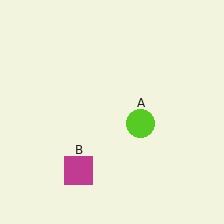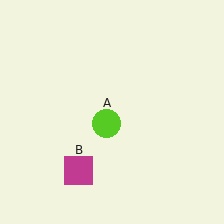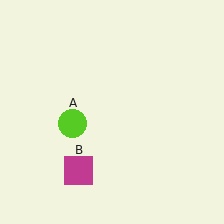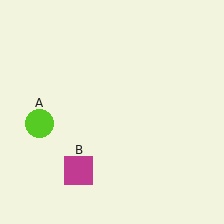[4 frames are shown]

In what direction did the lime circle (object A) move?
The lime circle (object A) moved left.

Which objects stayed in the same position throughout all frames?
Magenta square (object B) remained stationary.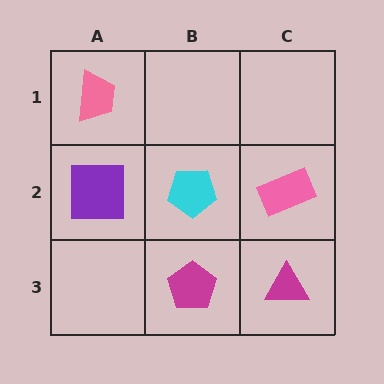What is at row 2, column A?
A purple square.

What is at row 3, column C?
A magenta triangle.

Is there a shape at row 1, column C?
No, that cell is empty.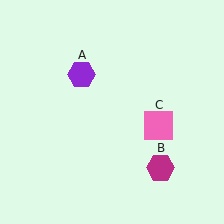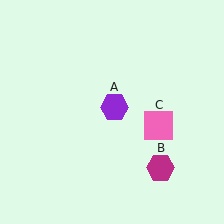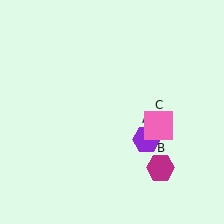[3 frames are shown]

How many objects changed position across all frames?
1 object changed position: purple hexagon (object A).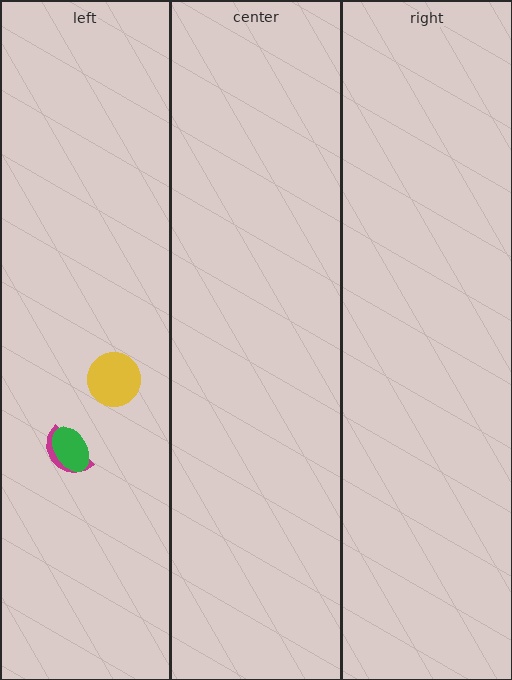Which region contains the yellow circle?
The left region.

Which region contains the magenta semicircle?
The left region.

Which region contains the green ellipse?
The left region.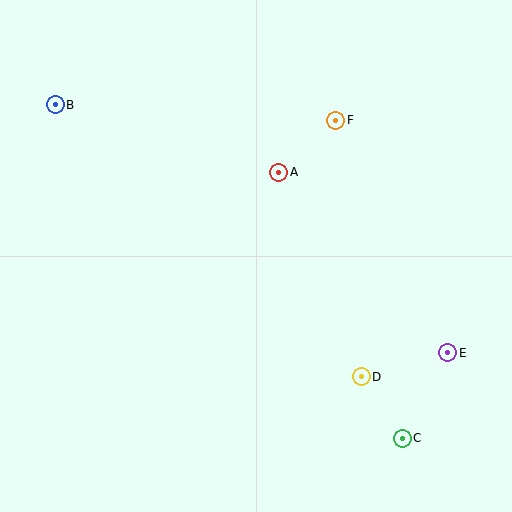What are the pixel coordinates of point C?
Point C is at (402, 438).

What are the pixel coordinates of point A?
Point A is at (279, 172).